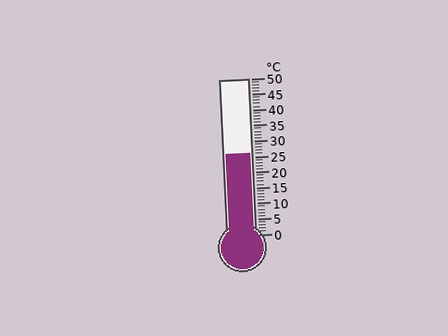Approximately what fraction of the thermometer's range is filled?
The thermometer is filled to approximately 50% of its range.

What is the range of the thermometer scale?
The thermometer scale ranges from 0°C to 50°C.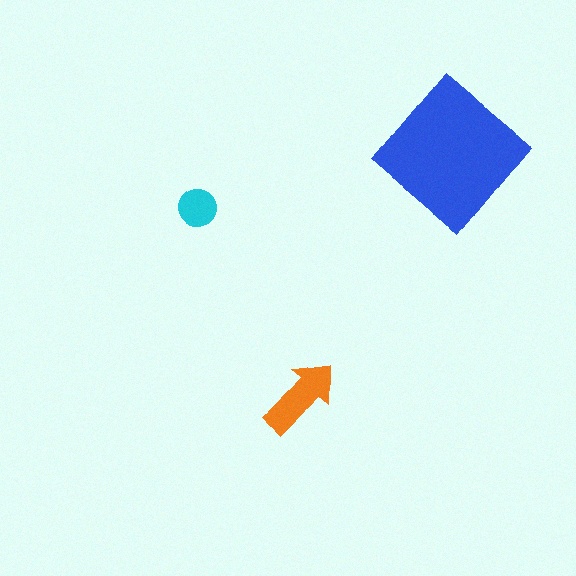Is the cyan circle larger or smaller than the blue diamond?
Smaller.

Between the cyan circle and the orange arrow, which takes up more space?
The orange arrow.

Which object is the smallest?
The cyan circle.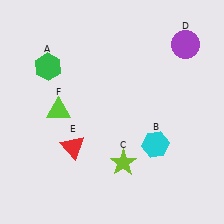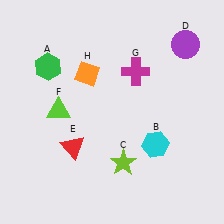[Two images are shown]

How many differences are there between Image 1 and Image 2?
There are 2 differences between the two images.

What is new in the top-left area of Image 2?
An orange diamond (H) was added in the top-left area of Image 2.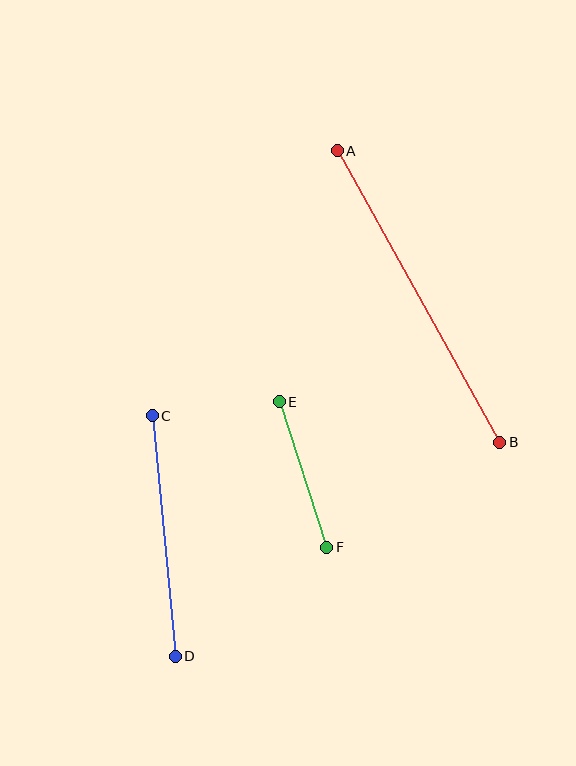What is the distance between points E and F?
The distance is approximately 153 pixels.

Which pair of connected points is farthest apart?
Points A and B are farthest apart.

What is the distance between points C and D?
The distance is approximately 241 pixels.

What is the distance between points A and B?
The distance is approximately 334 pixels.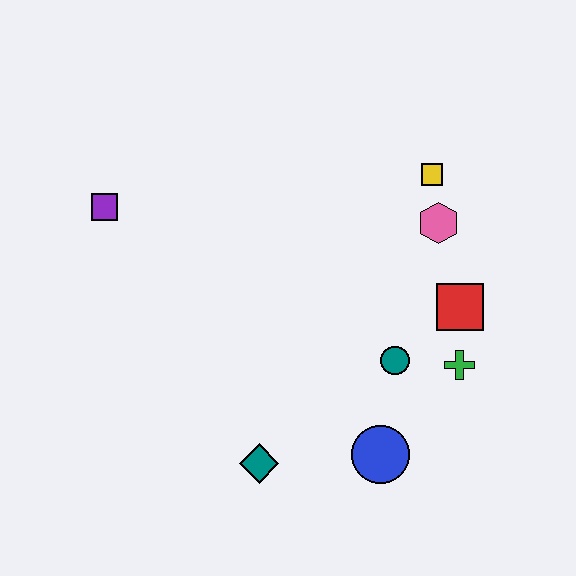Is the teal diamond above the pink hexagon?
No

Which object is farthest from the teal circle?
The purple square is farthest from the teal circle.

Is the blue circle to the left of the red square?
Yes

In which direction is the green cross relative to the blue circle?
The green cross is above the blue circle.